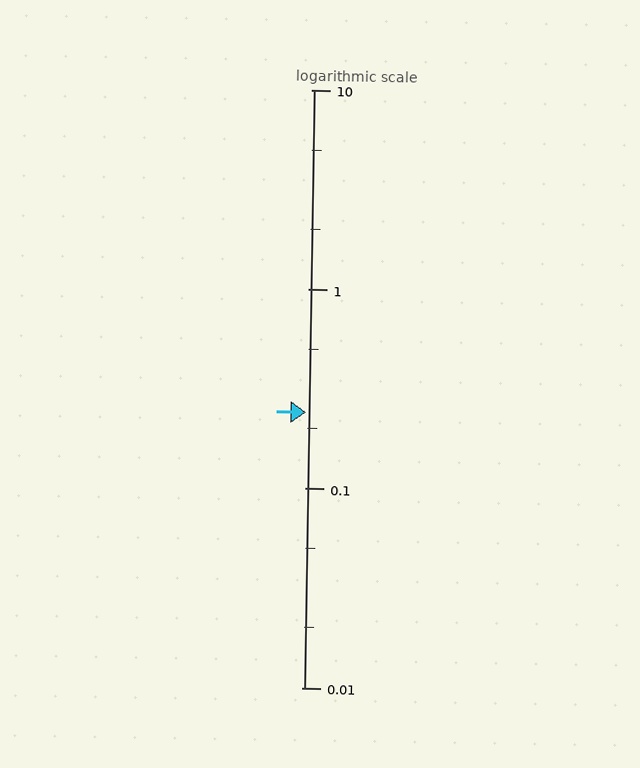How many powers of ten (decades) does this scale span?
The scale spans 3 decades, from 0.01 to 10.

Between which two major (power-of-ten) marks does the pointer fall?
The pointer is between 0.1 and 1.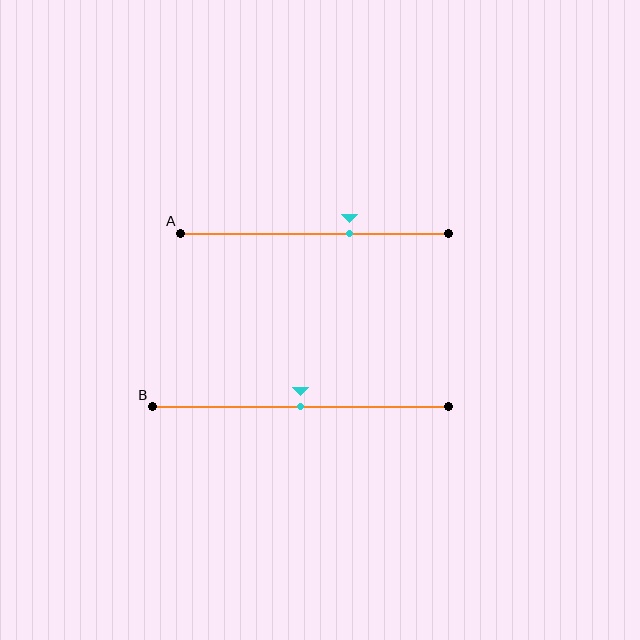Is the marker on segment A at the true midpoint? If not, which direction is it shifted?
No, the marker on segment A is shifted to the right by about 13% of the segment length.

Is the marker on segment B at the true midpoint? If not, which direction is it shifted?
Yes, the marker on segment B is at the true midpoint.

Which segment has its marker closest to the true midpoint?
Segment B has its marker closest to the true midpoint.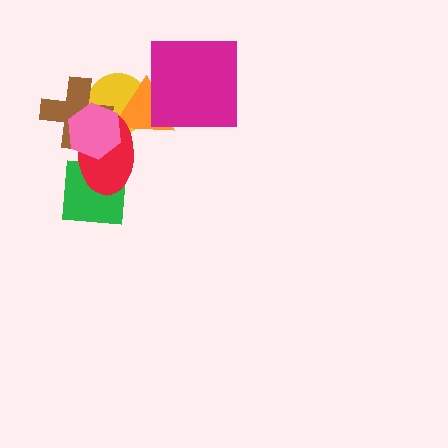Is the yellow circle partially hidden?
Yes, it is partially covered by another shape.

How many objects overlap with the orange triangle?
4 objects overlap with the orange triangle.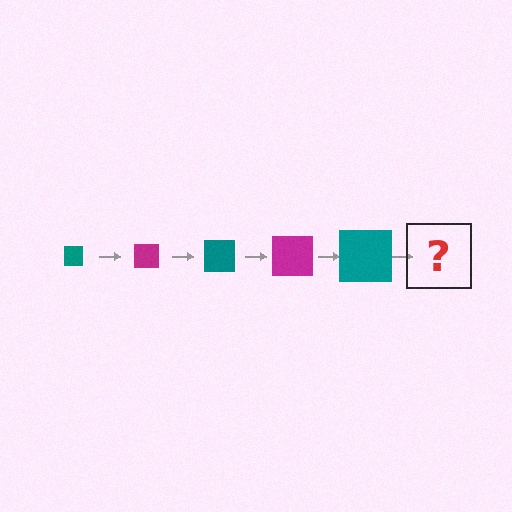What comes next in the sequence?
The next element should be a magenta square, larger than the previous one.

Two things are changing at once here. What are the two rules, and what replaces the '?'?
The two rules are that the square grows larger each step and the color cycles through teal and magenta. The '?' should be a magenta square, larger than the previous one.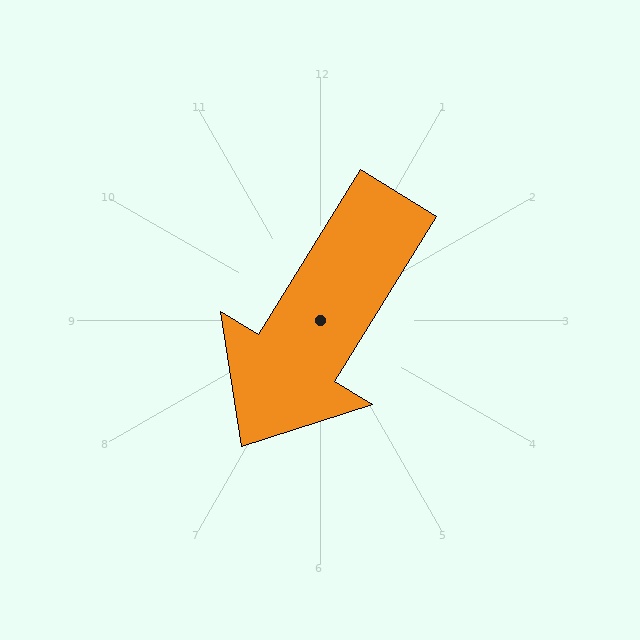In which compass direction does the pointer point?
Southwest.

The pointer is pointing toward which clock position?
Roughly 7 o'clock.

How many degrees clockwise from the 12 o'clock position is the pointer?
Approximately 212 degrees.